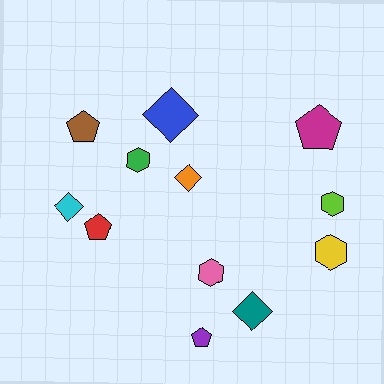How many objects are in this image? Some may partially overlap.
There are 12 objects.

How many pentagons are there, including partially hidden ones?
There are 4 pentagons.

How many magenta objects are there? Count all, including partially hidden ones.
There is 1 magenta object.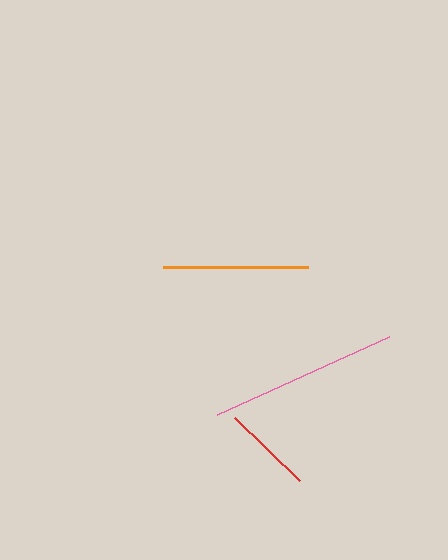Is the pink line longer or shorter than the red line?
The pink line is longer than the red line.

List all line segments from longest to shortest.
From longest to shortest: pink, orange, red.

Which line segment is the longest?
The pink line is the longest at approximately 189 pixels.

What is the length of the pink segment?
The pink segment is approximately 189 pixels long.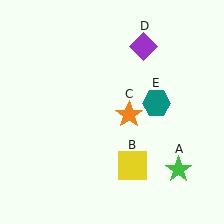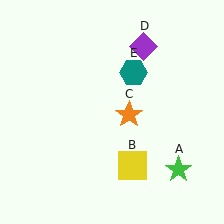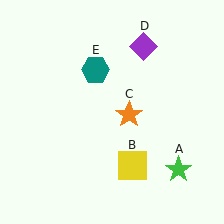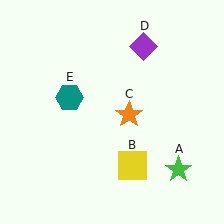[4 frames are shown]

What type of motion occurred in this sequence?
The teal hexagon (object E) rotated counterclockwise around the center of the scene.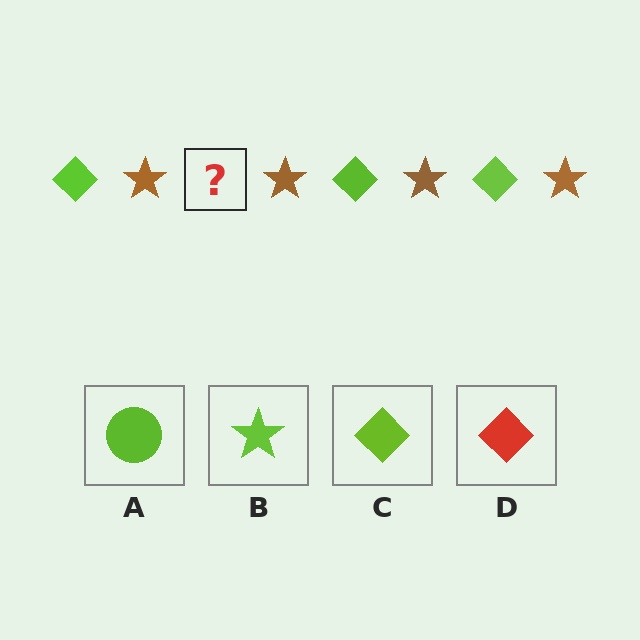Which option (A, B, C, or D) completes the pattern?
C.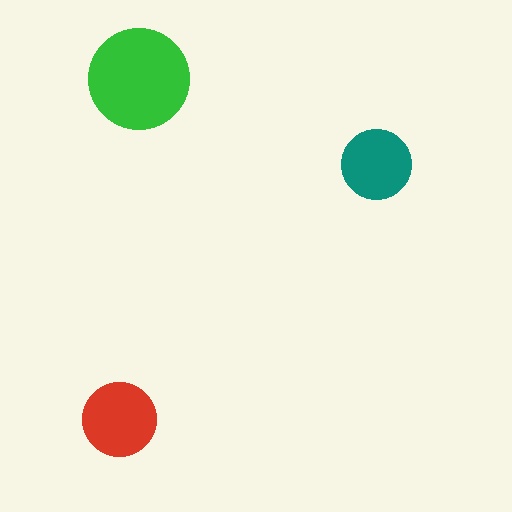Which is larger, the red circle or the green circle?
The green one.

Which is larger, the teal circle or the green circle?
The green one.